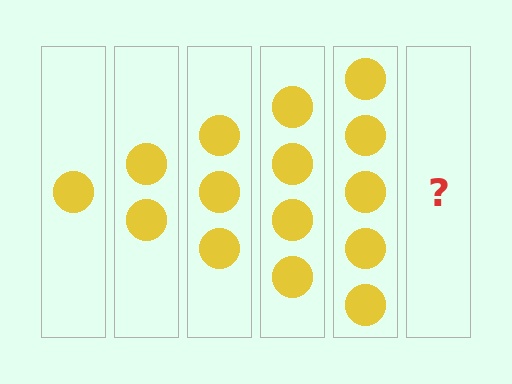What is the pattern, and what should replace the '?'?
The pattern is that each step adds one more circle. The '?' should be 6 circles.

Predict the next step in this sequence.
The next step is 6 circles.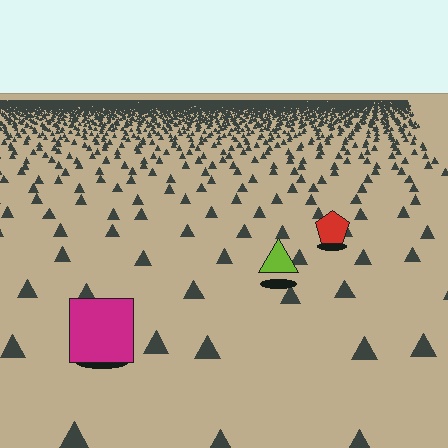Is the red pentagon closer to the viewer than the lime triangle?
No. The lime triangle is closer — you can tell from the texture gradient: the ground texture is coarser near it.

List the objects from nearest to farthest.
From nearest to farthest: the magenta square, the lime triangle, the red pentagon.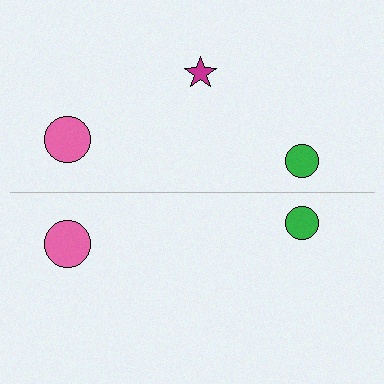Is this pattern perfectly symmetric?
No, the pattern is not perfectly symmetric. A magenta star is missing from the bottom side.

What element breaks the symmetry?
A magenta star is missing from the bottom side.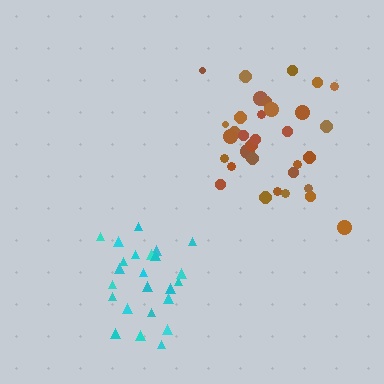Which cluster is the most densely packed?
Brown.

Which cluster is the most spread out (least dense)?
Cyan.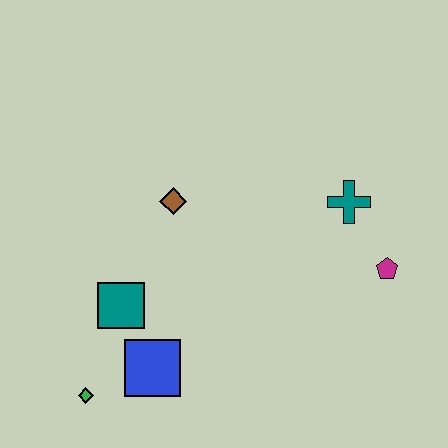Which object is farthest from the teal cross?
The green diamond is farthest from the teal cross.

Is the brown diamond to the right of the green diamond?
Yes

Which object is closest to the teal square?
The blue square is closest to the teal square.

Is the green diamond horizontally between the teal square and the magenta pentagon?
No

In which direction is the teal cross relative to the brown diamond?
The teal cross is to the right of the brown diamond.